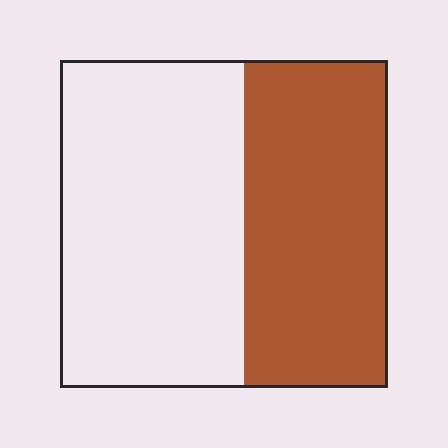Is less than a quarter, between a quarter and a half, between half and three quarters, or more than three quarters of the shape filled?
Between a quarter and a half.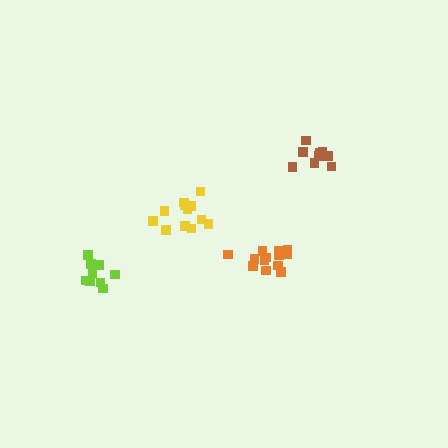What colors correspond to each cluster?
The clusters are colored: orange, lime, brown, yellow.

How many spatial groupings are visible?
There are 4 spatial groupings.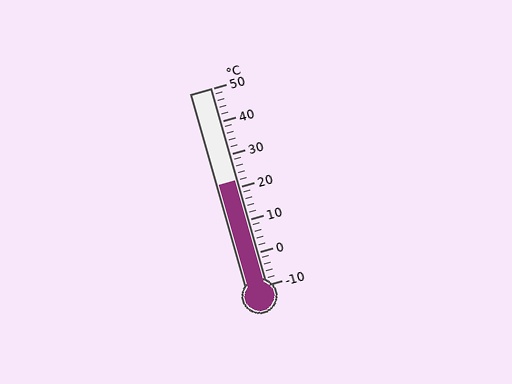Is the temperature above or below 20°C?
The temperature is above 20°C.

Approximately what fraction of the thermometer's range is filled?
The thermometer is filled to approximately 55% of its range.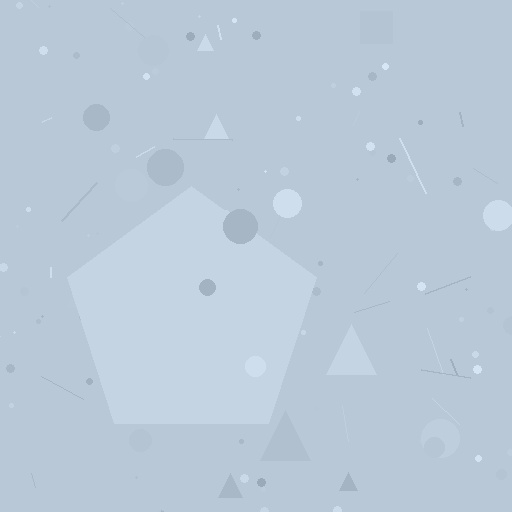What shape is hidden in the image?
A pentagon is hidden in the image.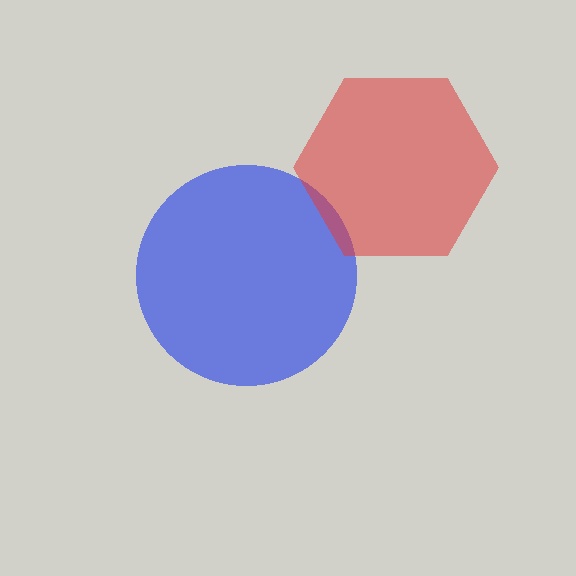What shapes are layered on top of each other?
The layered shapes are: a blue circle, a red hexagon.